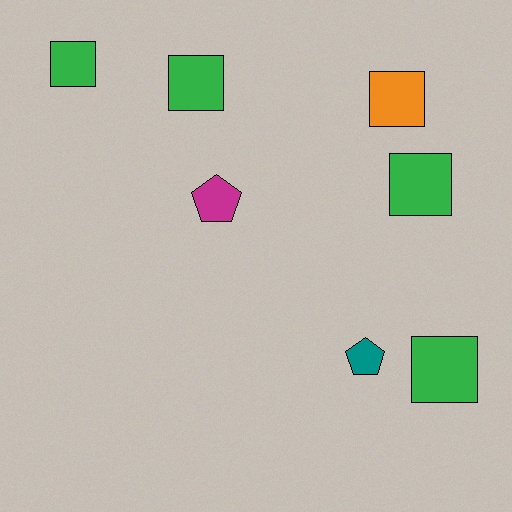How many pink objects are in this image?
There are no pink objects.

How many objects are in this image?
There are 7 objects.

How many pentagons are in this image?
There are 2 pentagons.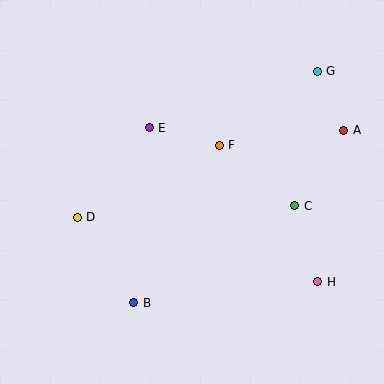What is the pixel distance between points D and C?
The distance between D and C is 218 pixels.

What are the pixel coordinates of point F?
Point F is at (219, 145).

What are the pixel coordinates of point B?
Point B is at (134, 303).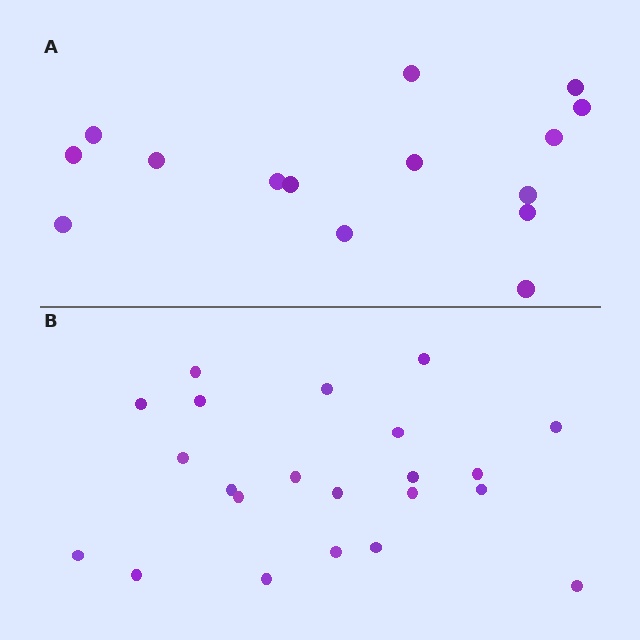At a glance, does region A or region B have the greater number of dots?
Region B (the bottom region) has more dots.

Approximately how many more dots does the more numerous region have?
Region B has roughly 8 or so more dots than region A.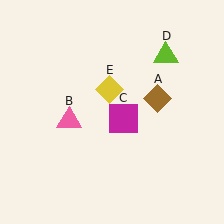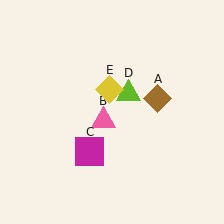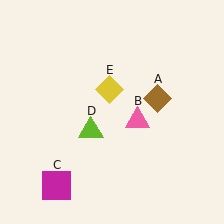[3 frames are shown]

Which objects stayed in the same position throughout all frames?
Brown diamond (object A) and yellow diamond (object E) remained stationary.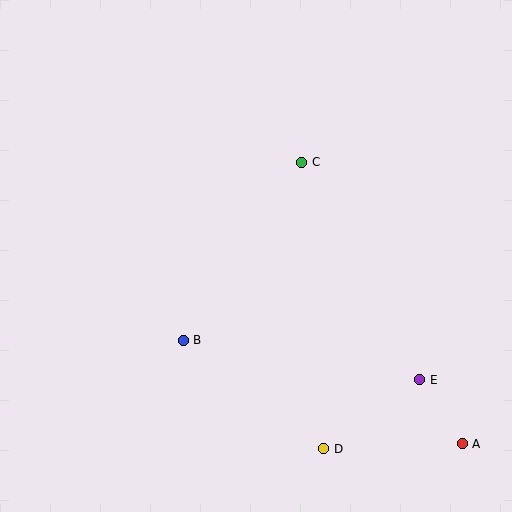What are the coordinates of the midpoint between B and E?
The midpoint between B and E is at (301, 360).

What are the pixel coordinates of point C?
Point C is at (302, 162).